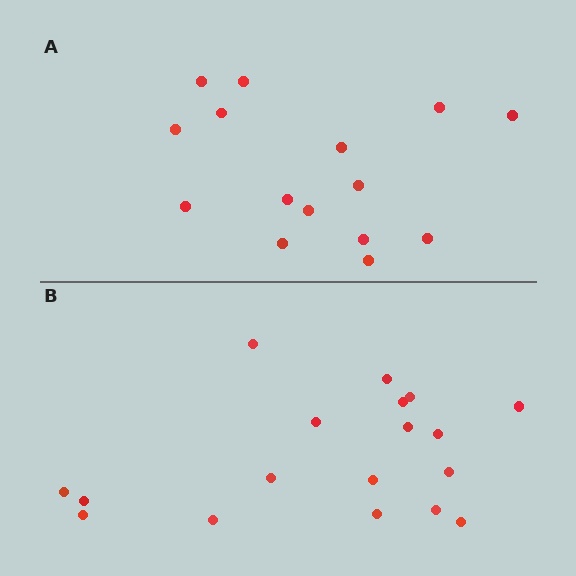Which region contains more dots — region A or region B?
Region B (the bottom region) has more dots.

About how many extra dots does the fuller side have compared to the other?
Region B has just a few more — roughly 2 or 3 more dots than region A.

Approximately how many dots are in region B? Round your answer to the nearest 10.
About 20 dots. (The exact count is 18, which rounds to 20.)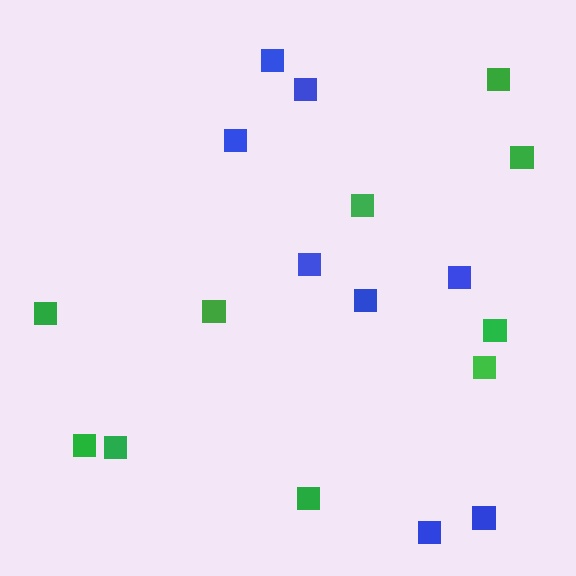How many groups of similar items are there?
There are 2 groups: one group of blue squares (8) and one group of green squares (10).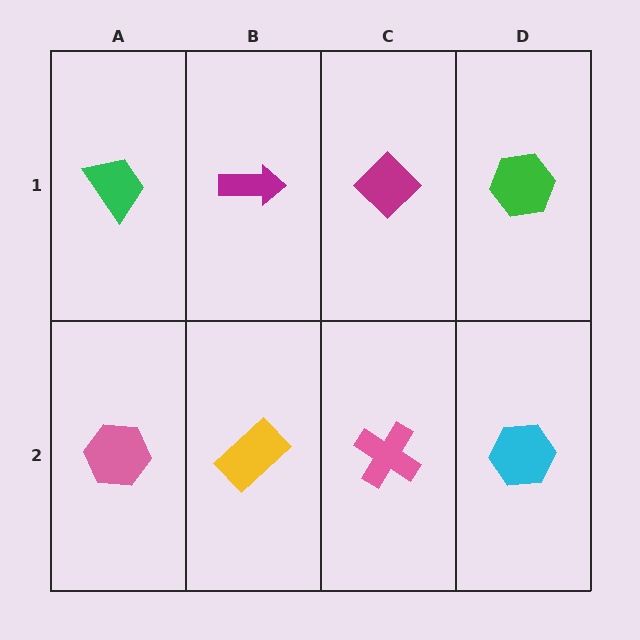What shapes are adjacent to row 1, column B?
A yellow rectangle (row 2, column B), a green trapezoid (row 1, column A), a magenta diamond (row 1, column C).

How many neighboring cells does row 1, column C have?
3.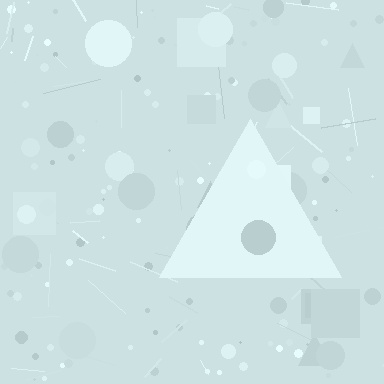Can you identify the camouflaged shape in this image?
The camouflaged shape is a triangle.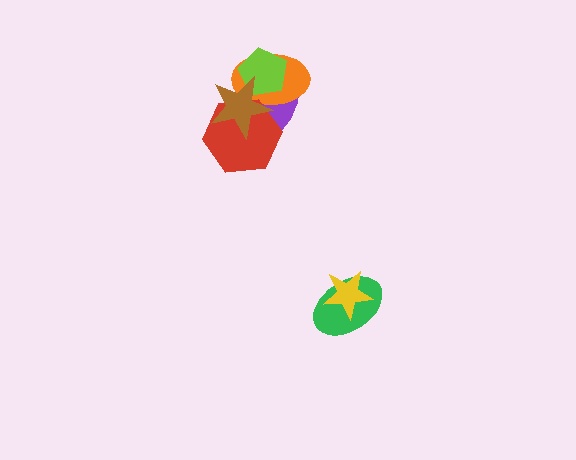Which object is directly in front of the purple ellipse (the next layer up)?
The orange ellipse is directly in front of the purple ellipse.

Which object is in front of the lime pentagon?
The brown star is in front of the lime pentagon.